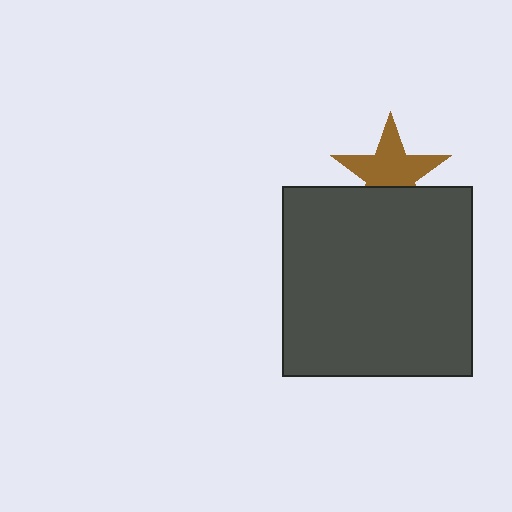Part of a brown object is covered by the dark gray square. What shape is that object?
It is a star.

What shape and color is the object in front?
The object in front is a dark gray square.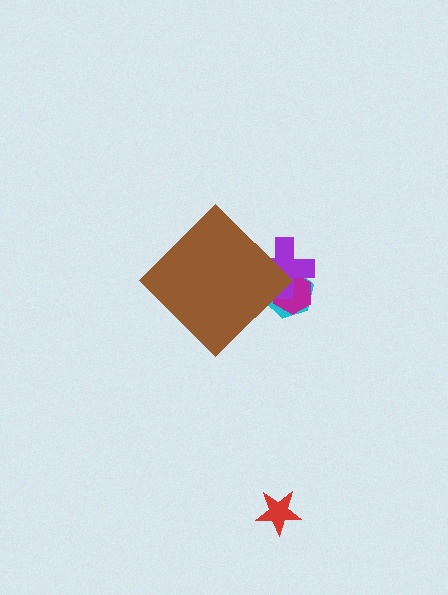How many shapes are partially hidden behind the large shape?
3 shapes are partially hidden.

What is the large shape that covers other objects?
A brown diamond.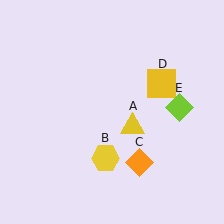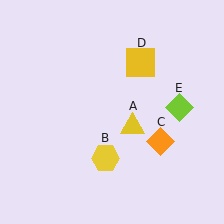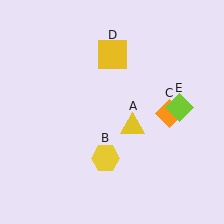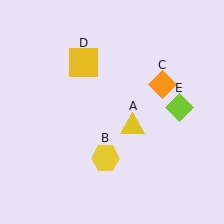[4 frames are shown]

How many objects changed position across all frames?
2 objects changed position: orange diamond (object C), yellow square (object D).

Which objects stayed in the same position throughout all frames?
Yellow triangle (object A) and yellow hexagon (object B) and lime diamond (object E) remained stationary.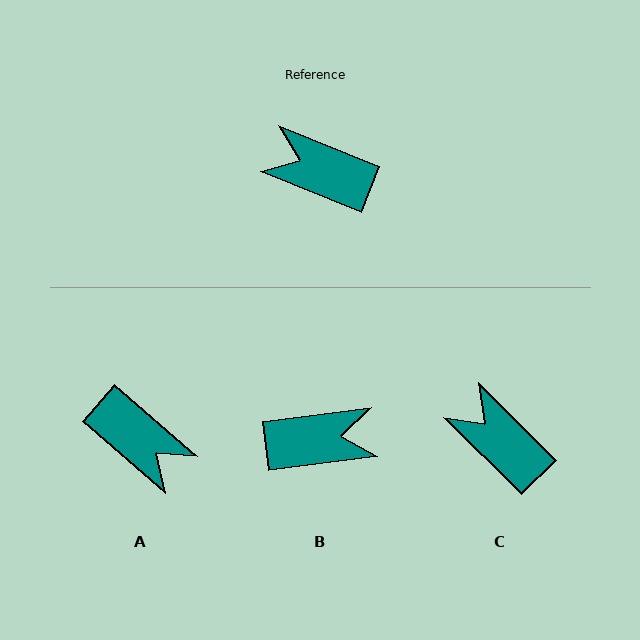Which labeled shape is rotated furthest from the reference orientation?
A, about 161 degrees away.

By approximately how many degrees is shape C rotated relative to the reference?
Approximately 23 degrees clockwise.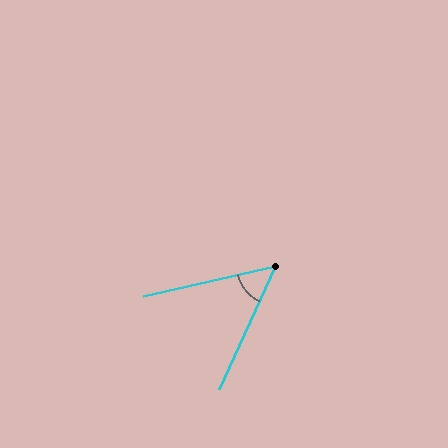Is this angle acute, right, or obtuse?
It is acute.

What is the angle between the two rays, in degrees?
Approximately 53 degrees.